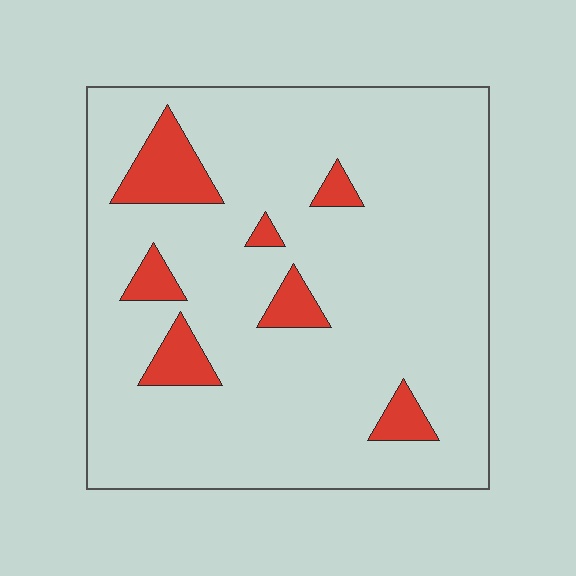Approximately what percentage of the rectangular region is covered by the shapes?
Approximately 10%.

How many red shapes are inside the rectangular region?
7.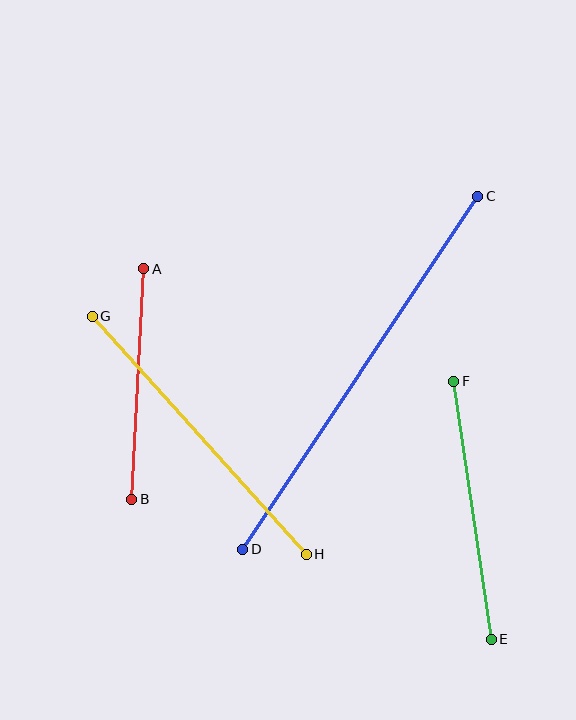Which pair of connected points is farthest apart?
Points C and D are farthest apart.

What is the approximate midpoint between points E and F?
The midpoint is at approximately (472, 510) pixels.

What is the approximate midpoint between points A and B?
The midpoint is at approximately (138, 384) pixels.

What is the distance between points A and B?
The distance is approximately 231 pixels.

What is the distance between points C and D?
The distance is approximately 424 pixels.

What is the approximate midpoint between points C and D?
The midpoint is at approximately (360, 373) pixels.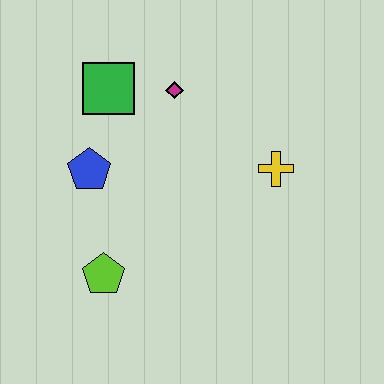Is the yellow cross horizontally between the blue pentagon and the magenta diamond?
No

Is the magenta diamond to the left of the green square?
No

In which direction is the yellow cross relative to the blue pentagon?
The yellow cross is to the right of the blue pentagon.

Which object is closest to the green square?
The magenta diamond is closest to the green square.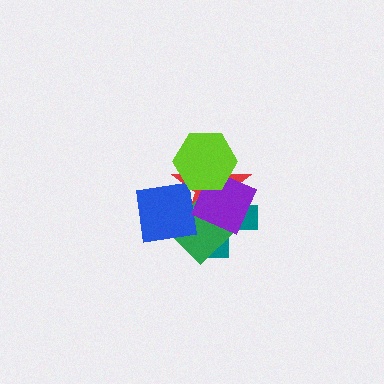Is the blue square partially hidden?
Yes, it is partially covered by another shape.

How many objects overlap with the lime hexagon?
3 objects overlap with the lime hexagon.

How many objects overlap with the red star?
5 objects overlap with the red star.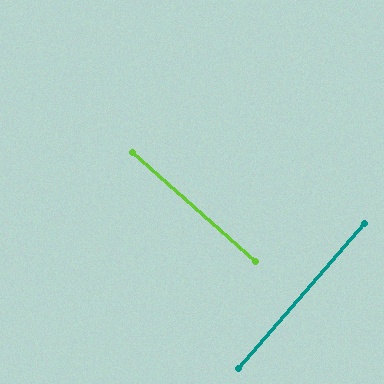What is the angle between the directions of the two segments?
Approximately 89 degrees.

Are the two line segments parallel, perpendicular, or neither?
Perpendicular — they meet at approximately 89°.